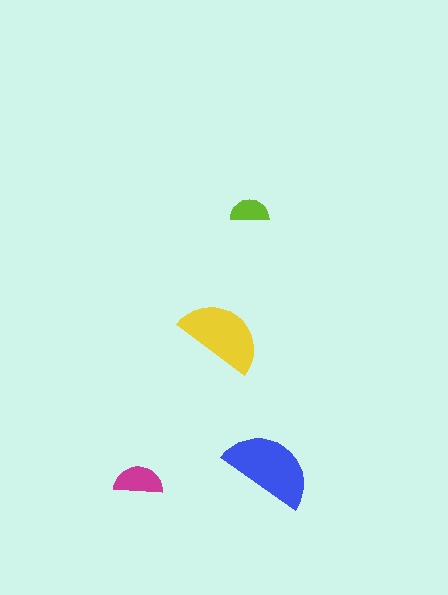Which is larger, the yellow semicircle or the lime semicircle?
The yellow one.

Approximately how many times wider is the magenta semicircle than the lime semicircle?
About 1.5 times wider.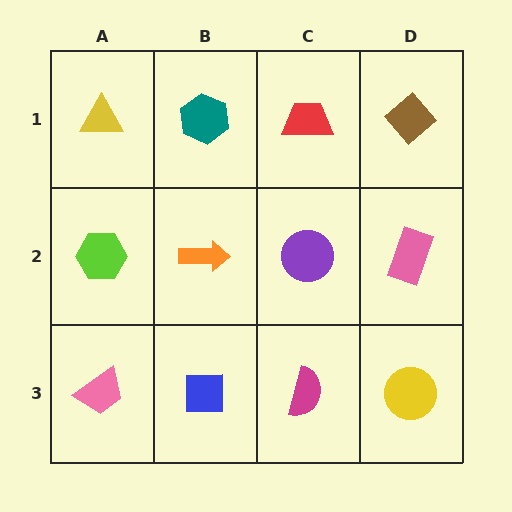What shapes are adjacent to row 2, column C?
A red trapezoid (row 1, column C), a magenta semicircle (row 3, column C), an orange arrow (row 2, column B), a pink rectangle (row 2, column D).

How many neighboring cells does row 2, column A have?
3.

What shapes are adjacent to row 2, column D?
A brown diamond (row 1, column D), a yellow circle (row 3, column D), a purple circle (row 2, column C).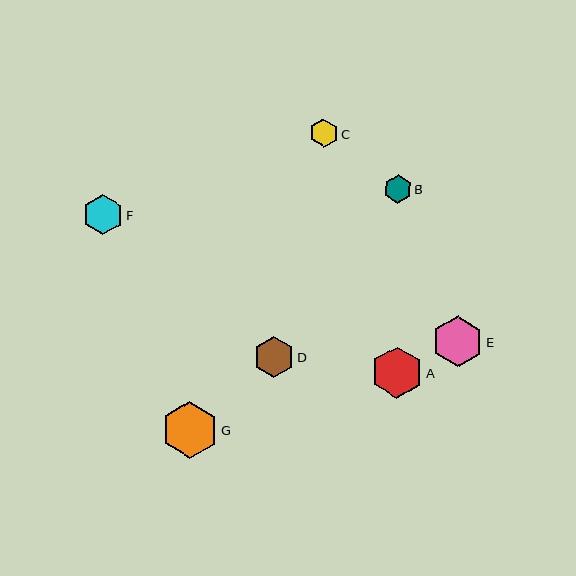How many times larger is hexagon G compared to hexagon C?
Hexagon G is approximately 2.0 times the size of hexagon C.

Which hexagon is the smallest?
Hexagon C is the smallest with a size of approximately 28 pixels.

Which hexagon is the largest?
Hexagon G is the largest with a size of approximately 57 pixels.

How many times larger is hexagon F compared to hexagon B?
Hexagon F is approximately 1.4 times the size of hexagon B.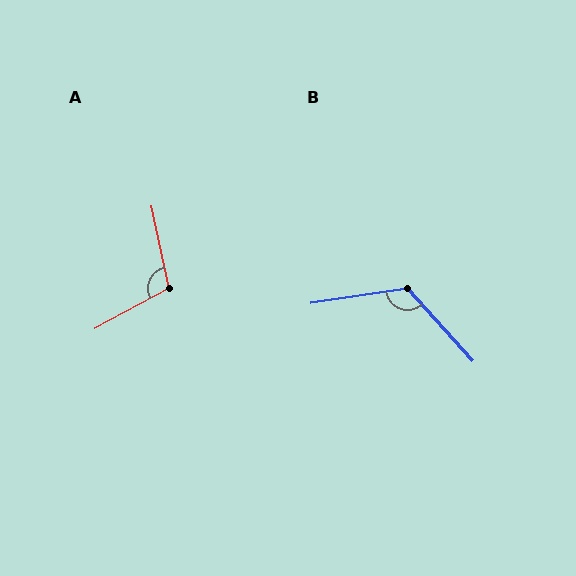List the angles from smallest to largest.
A (107°), B (123°).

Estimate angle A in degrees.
Approximately 107 degrees.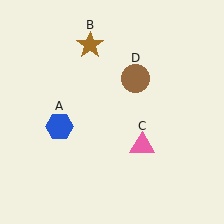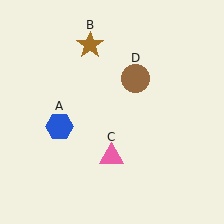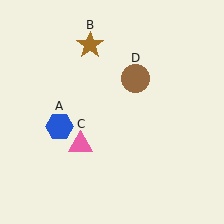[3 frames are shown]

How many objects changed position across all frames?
1 object changed position: pink triangle (object C).